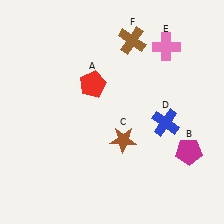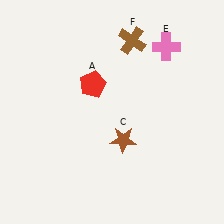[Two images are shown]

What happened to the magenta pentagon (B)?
The magenta pentagon (B) was removed in Image 2. It was in the bottom-right area of Image 1.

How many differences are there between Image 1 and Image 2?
There are 2 differences between the two images.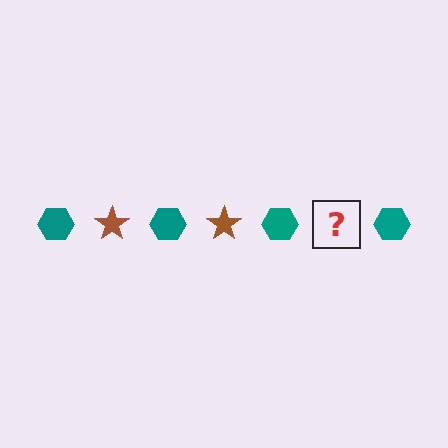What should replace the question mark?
The question mark should be replaced with a brown star.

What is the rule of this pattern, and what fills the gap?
The rule is that the pattern alternates between teal hexagon and brown star. The gap should be filled with a brown star.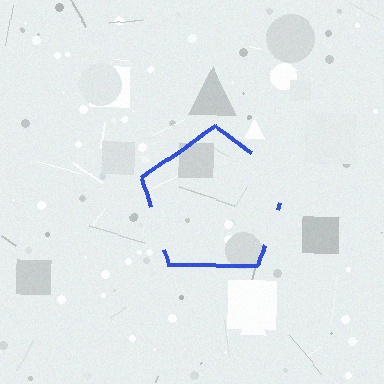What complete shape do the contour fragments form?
The contour fragments form a pentagon.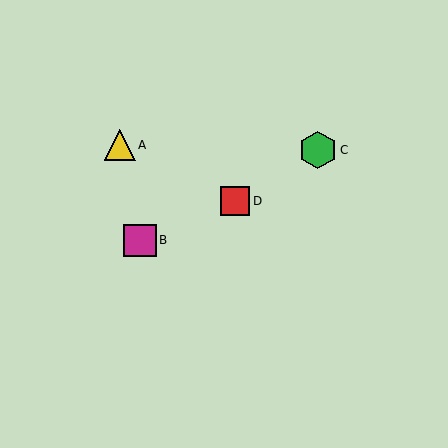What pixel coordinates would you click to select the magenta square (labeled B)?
Click at (140, 240) to select the magenta square B.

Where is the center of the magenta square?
The center of the magenta square is at (140, 240).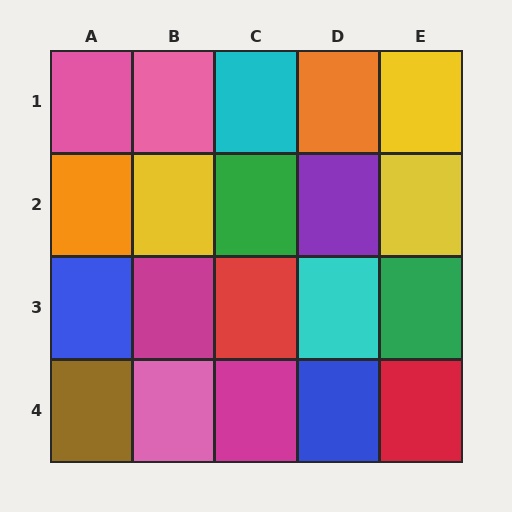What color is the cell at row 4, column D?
Blue.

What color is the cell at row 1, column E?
Yellow.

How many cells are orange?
2 cells are orange.